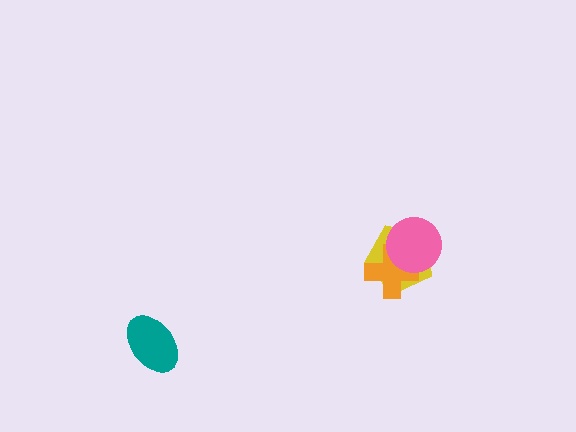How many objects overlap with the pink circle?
2 objects overlap with the pink circle.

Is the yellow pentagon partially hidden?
Yes, it is partially covered by another shape.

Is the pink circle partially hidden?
No, no other shape covers it.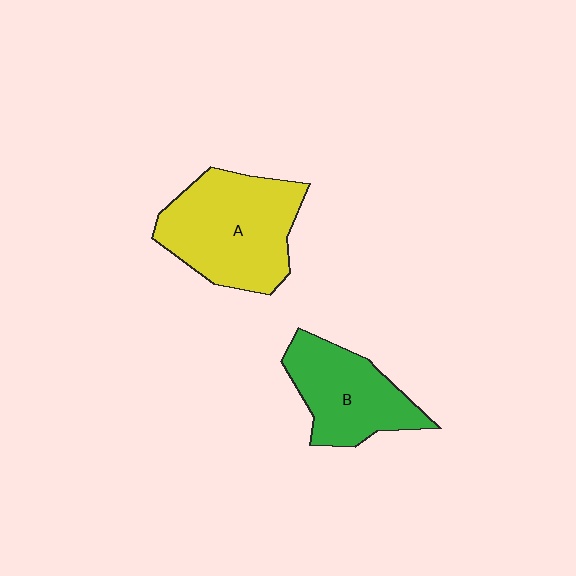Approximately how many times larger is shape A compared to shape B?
Approximately 1.3 times.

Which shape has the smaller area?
Shape B (green).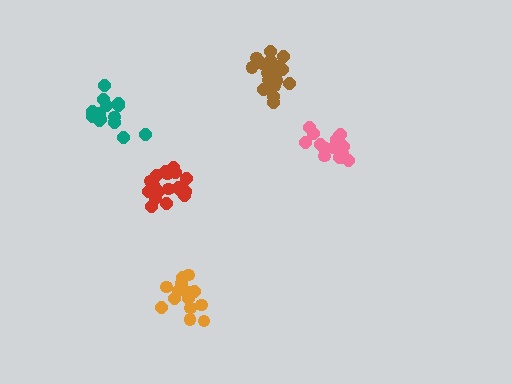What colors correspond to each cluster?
The clusters are colored: pink, brown, red, teal, orange.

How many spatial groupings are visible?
There are 5 spatial groupings.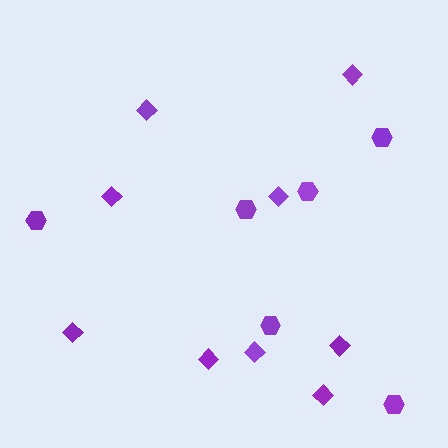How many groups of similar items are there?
There are 2 groups: one group of diamonds (9) and one group of hexagons (6).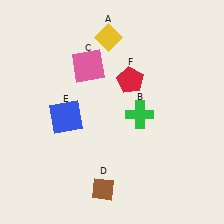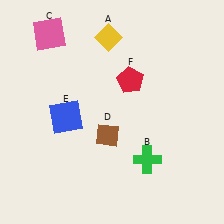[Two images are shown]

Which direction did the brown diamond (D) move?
The brown diamond (D) moved up.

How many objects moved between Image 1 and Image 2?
3 objects moved between the two images.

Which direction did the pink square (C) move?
The pink square (C) moved left.